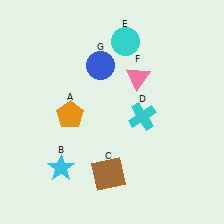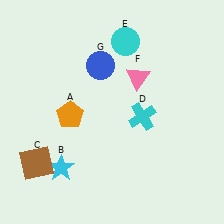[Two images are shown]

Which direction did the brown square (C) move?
The brown square (C) moved left.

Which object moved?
The brown square (C) moved left.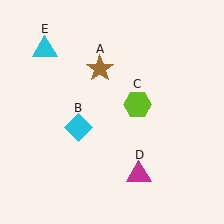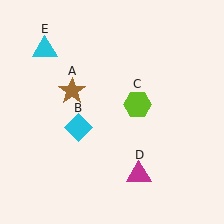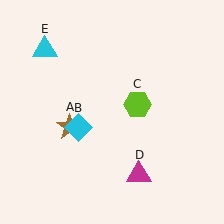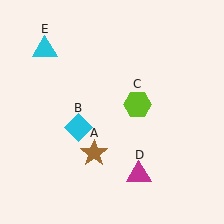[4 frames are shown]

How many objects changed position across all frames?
1 object changed position: brown star (object A).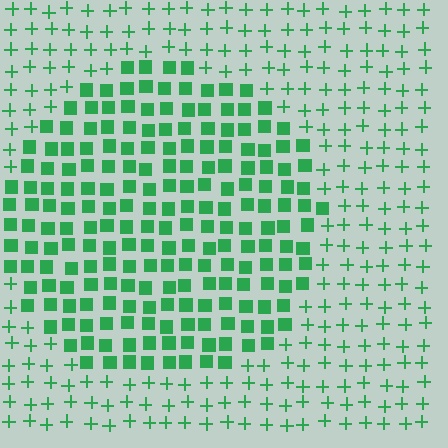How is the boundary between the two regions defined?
The boundary is defined by a change in element shape: squares inside vs. plus signs outside. All elements share the same color and spacing.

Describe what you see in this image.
The image is filled with small green elements arranged in a uniform grid. A circle-shaped region contains squares, while the surrounding area contains plus signs. The boundary is defined purely by the change in element shape.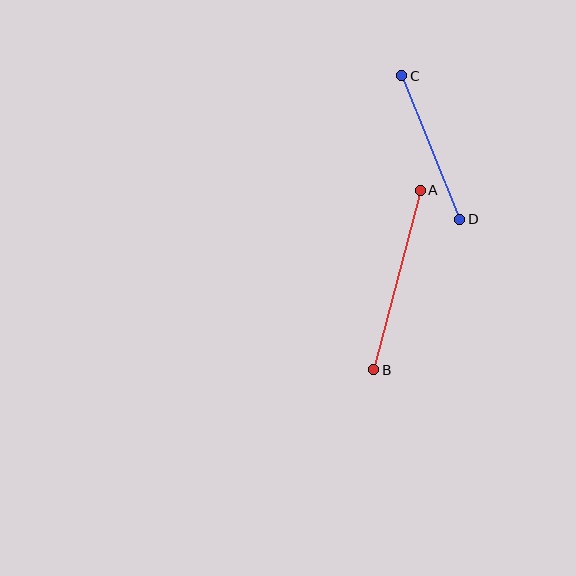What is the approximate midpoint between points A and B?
The midpoint is at approximately (397, 280) pixels.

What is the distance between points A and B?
The distance is approximately 185 pixels.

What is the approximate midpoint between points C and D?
The midpoint is at approximately (431, 147) pixels.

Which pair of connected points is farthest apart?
Points A and B are farthest apart.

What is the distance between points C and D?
The distance is approximately 155 pixels.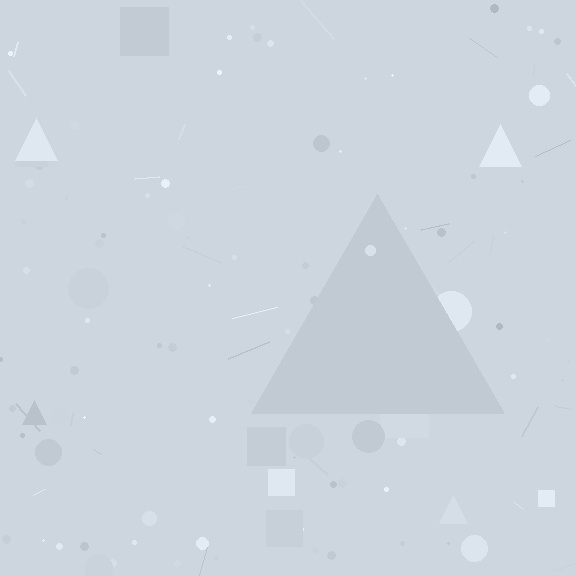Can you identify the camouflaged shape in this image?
The camouflaged shape is a triangle.